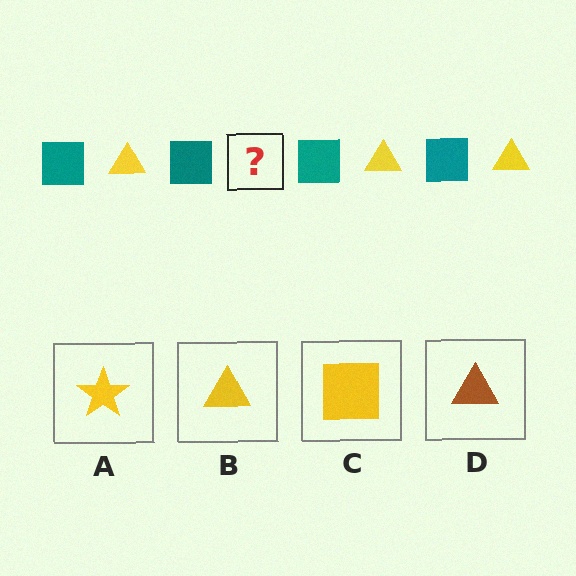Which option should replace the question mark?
Option B.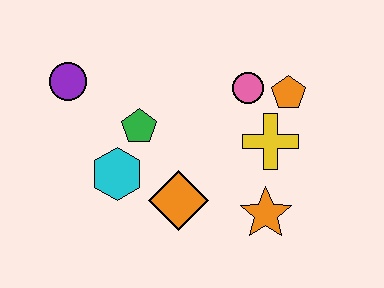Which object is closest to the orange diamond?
The cyan hexagon is closest to the orange diamond.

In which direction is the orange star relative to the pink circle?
The orange star is below the pink circle.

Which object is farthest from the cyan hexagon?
The orange pentagon is farthest from the cyan hexagon.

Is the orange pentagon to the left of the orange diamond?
No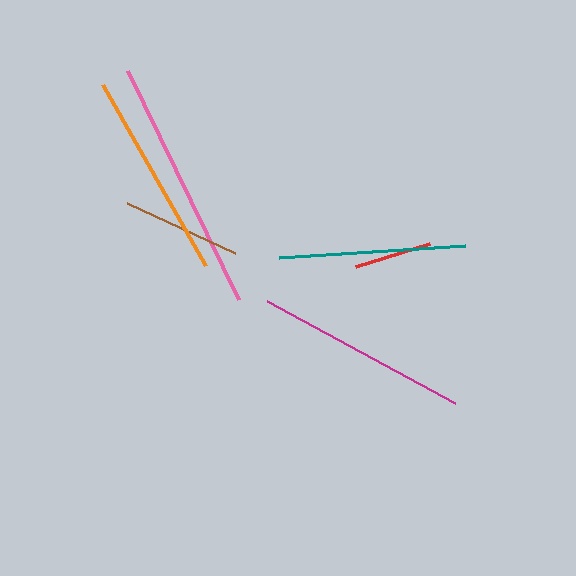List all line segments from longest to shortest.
From longest to shortest: pink, magenta, orange, teal, brown, red.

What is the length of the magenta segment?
The magenta segment is approximately 215 pixels long.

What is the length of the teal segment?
The teal segment is approximately 187 pixels long.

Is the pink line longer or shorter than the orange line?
The pink line is longer than the orange line.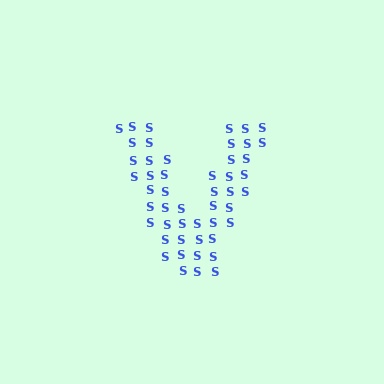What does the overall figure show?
The overall figure shows the letter V.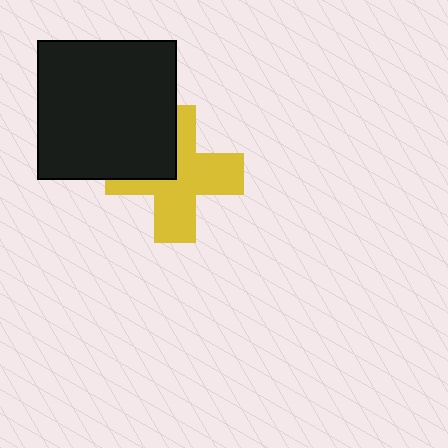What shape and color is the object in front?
The object in front is a black square.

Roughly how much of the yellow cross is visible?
Most of it is visible (roughly 69%).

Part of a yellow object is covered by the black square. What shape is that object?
It is a cross.